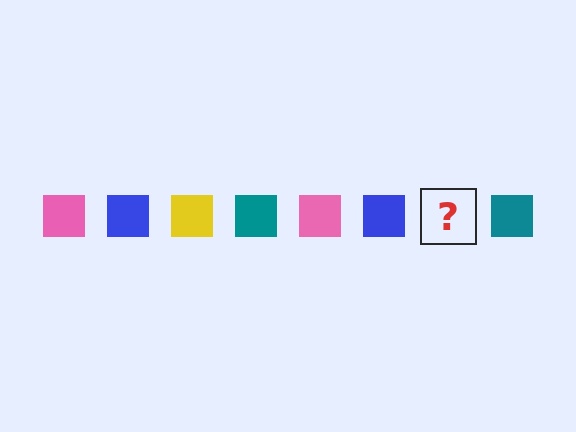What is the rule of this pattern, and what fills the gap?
The rule is that the pattern cycles through pink, blue, yellow, teal squares. The gap should be filled with a yellow square.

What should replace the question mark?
The question mark should be replaced with a yellow square.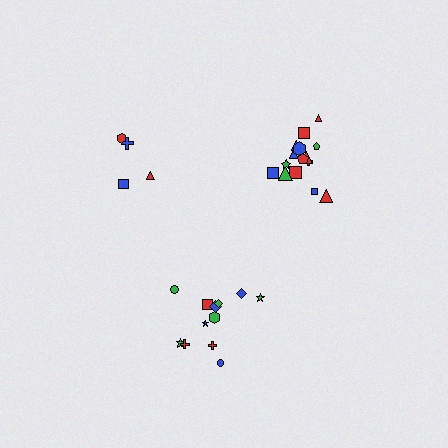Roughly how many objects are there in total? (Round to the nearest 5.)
Roughly 30 objects in total.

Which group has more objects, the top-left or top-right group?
The top-right group.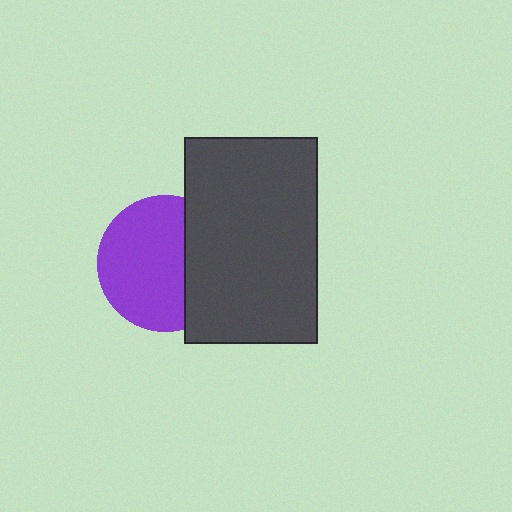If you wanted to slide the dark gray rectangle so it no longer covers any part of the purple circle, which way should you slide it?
Slide it right — that is the most direct way to separate the two shapes.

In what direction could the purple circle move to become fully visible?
The purple circle could move left. That would shift it out from behind the dark gray rectangle entirely.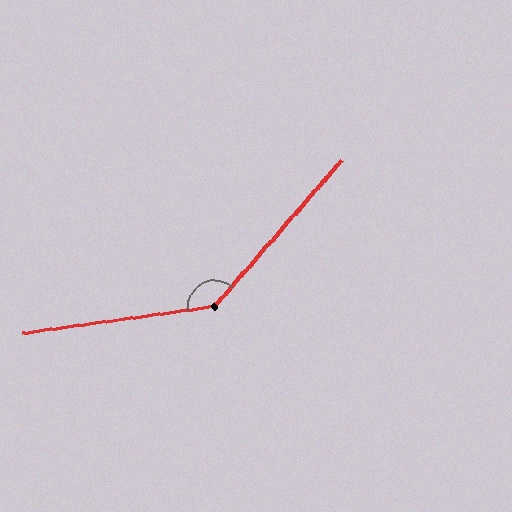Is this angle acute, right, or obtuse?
It is obtuse.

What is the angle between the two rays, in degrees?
Approximately 139 degrees.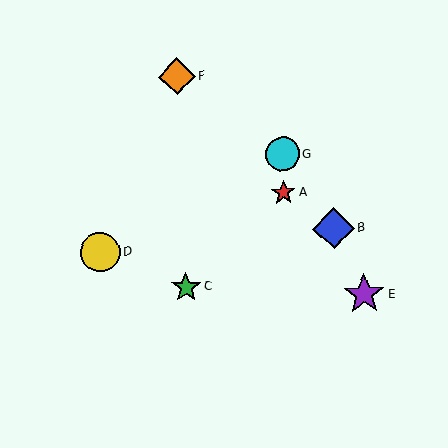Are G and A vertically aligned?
Yes, both are at x≈283.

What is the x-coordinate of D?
Object D is at x≈100.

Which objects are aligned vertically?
Objects A, G are aligned vertically.